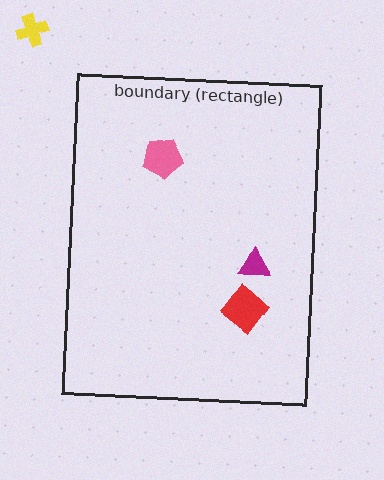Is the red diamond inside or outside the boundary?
Inside.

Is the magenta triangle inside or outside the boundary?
Inside.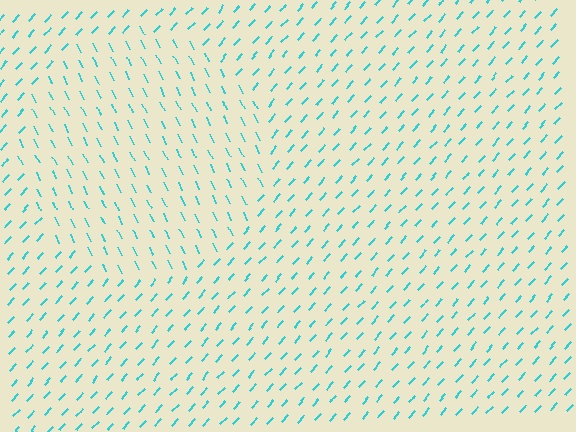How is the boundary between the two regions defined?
The boundary is defined purely by a change in line orientation (approximately 68 degrees difference). All lines are the same color and thickness.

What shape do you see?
I see a circle.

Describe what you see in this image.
The image is filled with small cyan line segments. A circle region in the image has lines oriented differently from the surrounding lines, creating a visible texture boundary.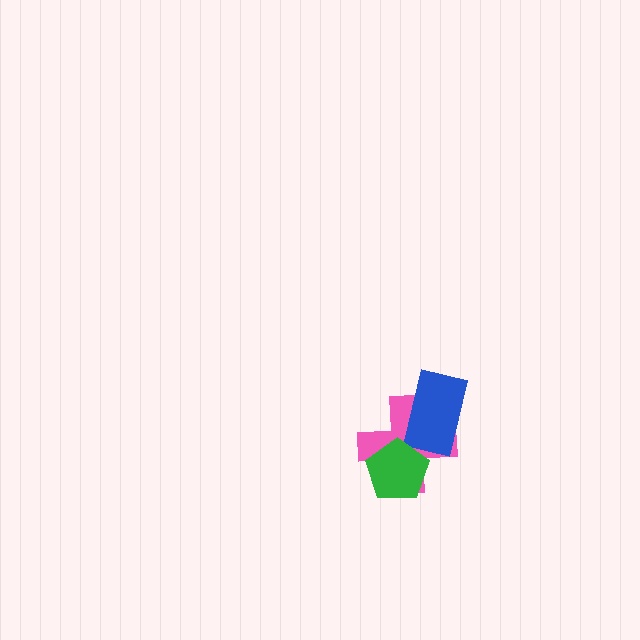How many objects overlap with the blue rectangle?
1 object overlaps with the blue rectangle.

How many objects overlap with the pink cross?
2 objects overlap with the pink cross.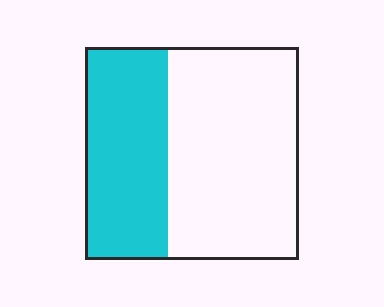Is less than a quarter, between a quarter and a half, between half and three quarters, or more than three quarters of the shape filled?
Between a quarter and a half.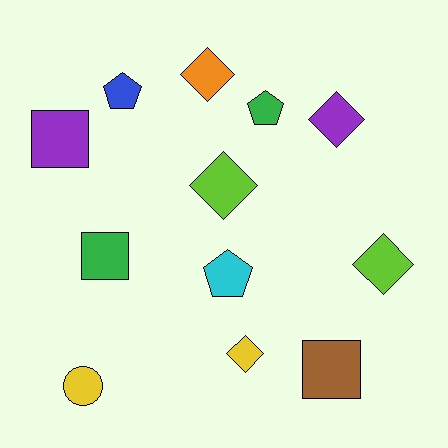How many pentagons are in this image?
There are 3 pentagons.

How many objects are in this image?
There are 12 objects.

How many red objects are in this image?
There are no red objects.